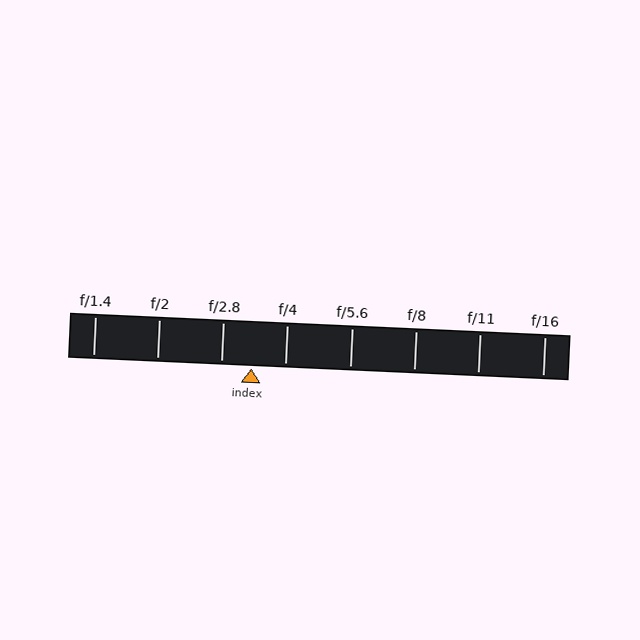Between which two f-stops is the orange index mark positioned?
The index mark is between f/2.8 and f/4.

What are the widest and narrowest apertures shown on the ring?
The widest aperture shown is f/1.4 and the narrowest is f/16.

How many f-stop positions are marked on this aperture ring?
There are 8 f-stop positions marked.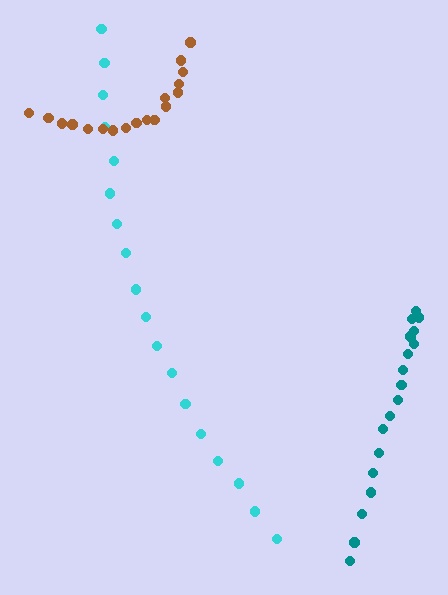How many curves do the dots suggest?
There are 3 distinct paths.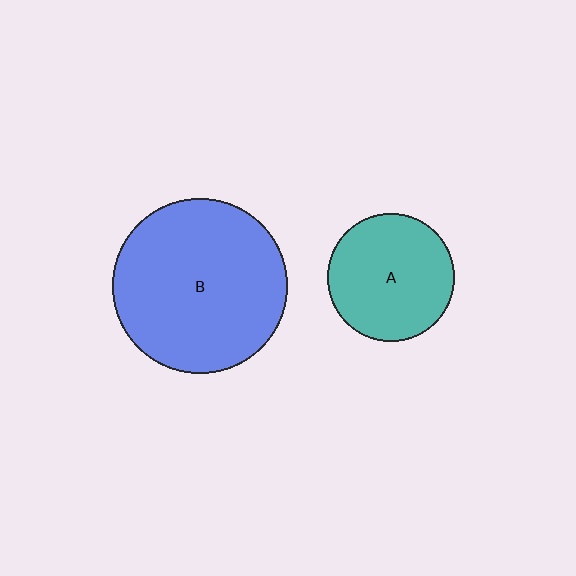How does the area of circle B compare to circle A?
Approximately 1.9 times.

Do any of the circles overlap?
No, none of the circles overlap.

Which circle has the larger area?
Circle B (blue).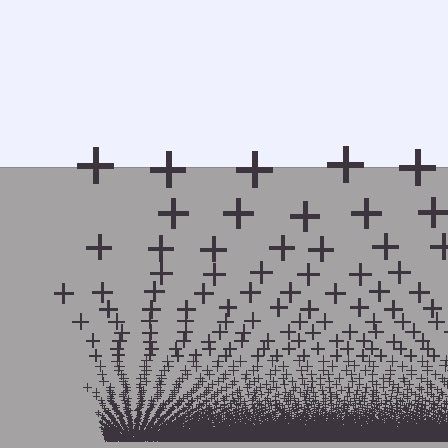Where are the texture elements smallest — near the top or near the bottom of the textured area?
Near the bottom.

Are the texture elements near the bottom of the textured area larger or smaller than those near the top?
Smaller. The gradient is inverted — elements near the bottom are smaller and denser.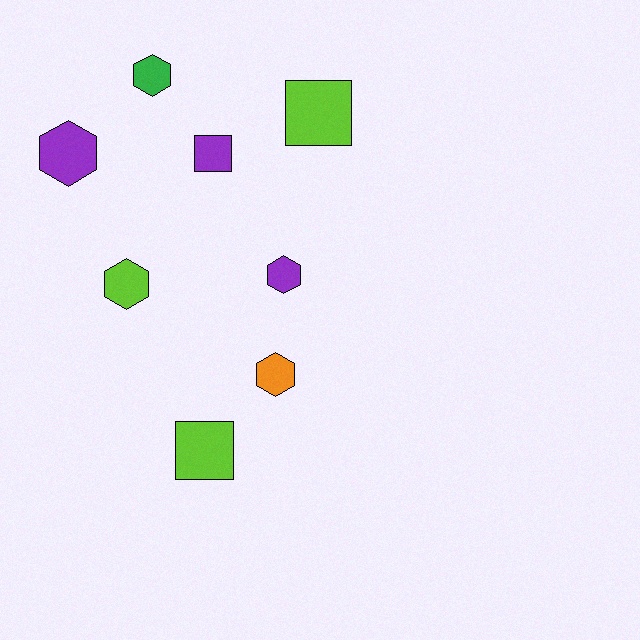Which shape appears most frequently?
Hexagon, with 5 objects.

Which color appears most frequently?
Lime, with 3 objects.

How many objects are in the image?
There are 8 objects.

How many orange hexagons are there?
There is 1 orange hexagon.